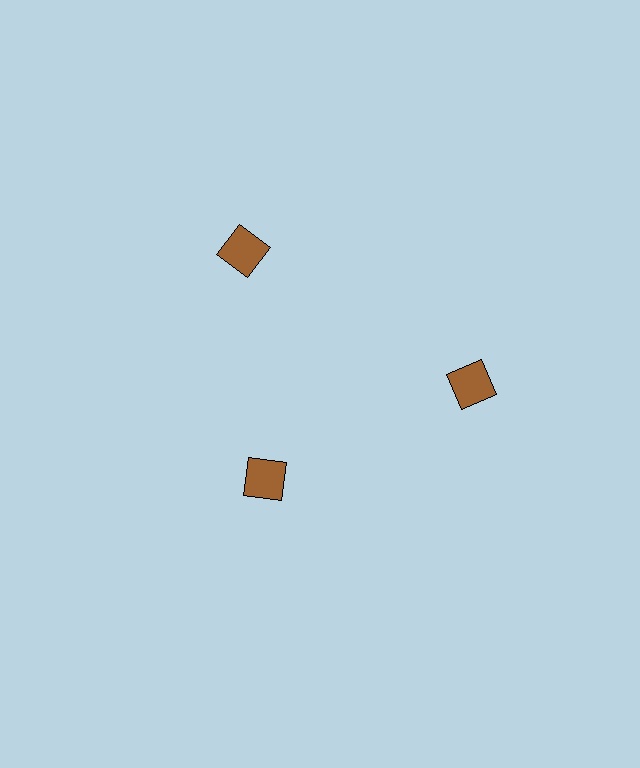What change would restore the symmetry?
The symmetry would be restored by moving it outward, back onto the ring so that all 3 squares sit at equal angles and equal distance from the center.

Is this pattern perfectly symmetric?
No. The 3 brown squares are arranged in a ring, but one element near the 7 o'clock position is pulled inward toward the center, breaking the 3-fold rotational symmetry.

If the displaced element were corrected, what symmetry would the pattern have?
It would have 3-fold rotational symmetry — the pattern would map onto itself every 120 degrees.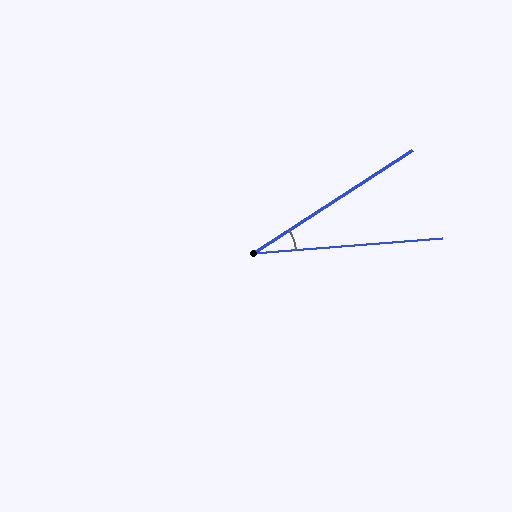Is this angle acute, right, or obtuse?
It is acute.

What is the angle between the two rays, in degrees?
Approximately 28 degrees.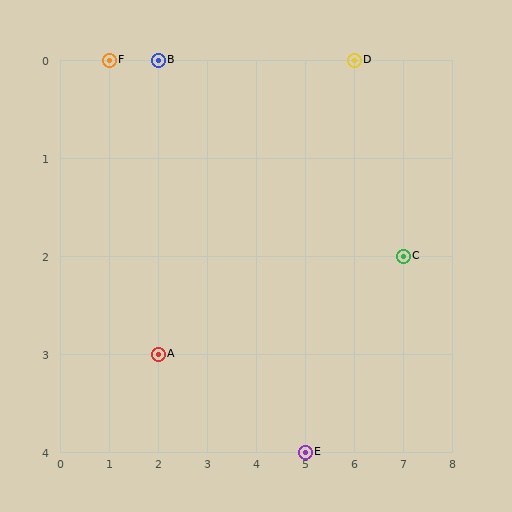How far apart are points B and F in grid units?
Points B and F are 1 column apart.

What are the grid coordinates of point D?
Point D is at grid coordinates (6, 0).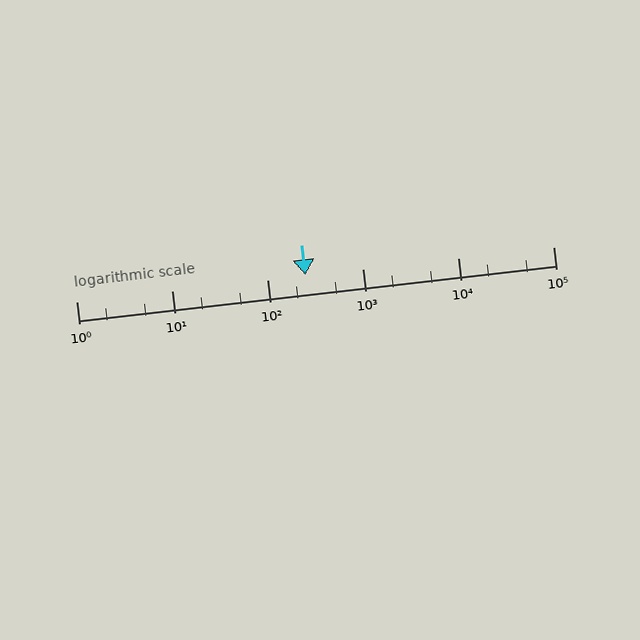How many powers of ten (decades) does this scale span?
The scale spans 5 decades, from 1 to 100000.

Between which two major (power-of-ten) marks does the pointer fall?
The pointer is between 100 and 1000.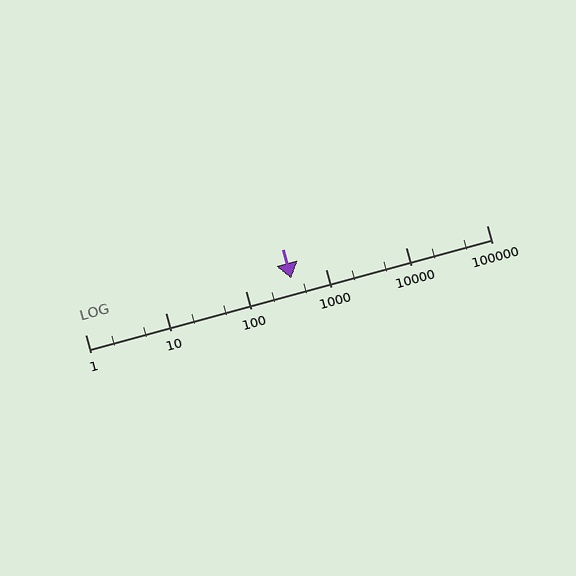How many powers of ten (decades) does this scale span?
The scale spans 5 decades, from 1 to 100000.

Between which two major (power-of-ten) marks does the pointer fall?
The pointer is between 100 and 1000.